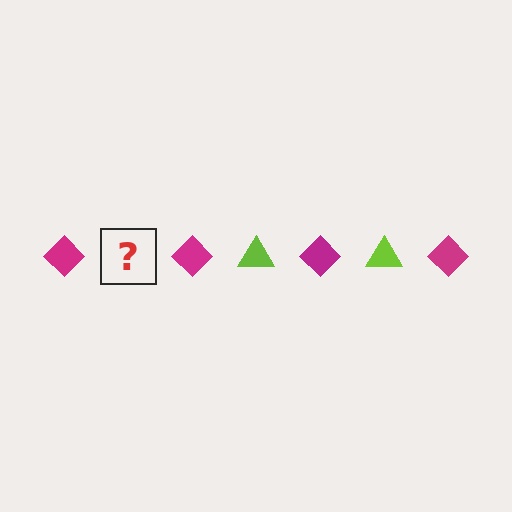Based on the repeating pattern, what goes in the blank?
The blank should be a lime triangle.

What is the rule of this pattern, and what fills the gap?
The rule is that the pattern alternates between magenta diamond and lime triangle. The gap should be filled with a lime triangle.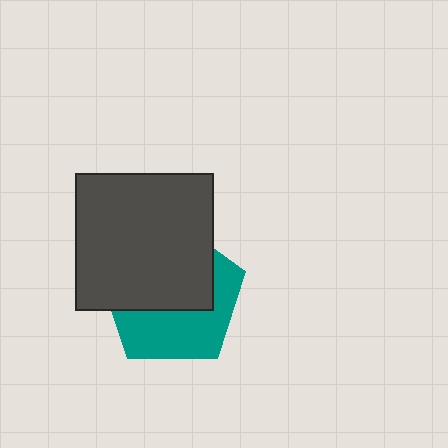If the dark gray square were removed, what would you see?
You would see the complete teal pentagon.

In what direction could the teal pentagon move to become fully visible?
The teal pentagon could move down. That would shift it out from behind the dark gray square entirely.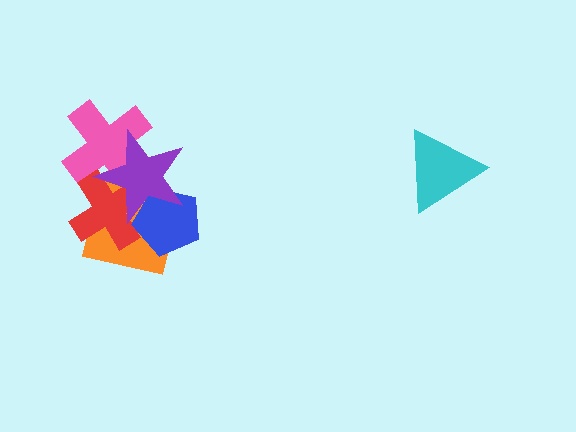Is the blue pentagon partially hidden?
Yes, it is partially covered by another shape.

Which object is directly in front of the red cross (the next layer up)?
The blue pentagon is directly in front of the red cross.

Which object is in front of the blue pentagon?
The purple star is in front of the blue pentagon.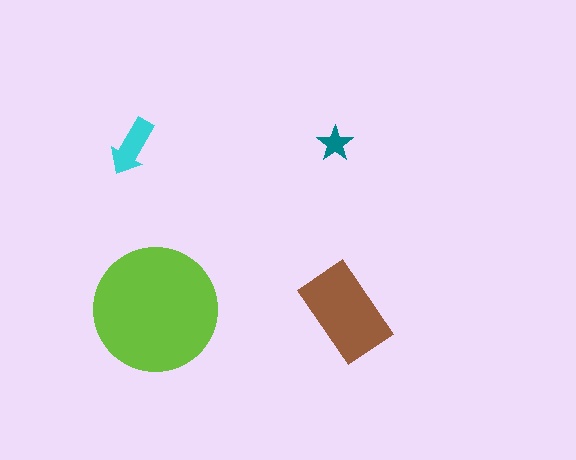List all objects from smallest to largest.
The teal star, the cyan arrow, the brown rectangle, the lime circle.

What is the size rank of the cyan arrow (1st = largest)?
3rd.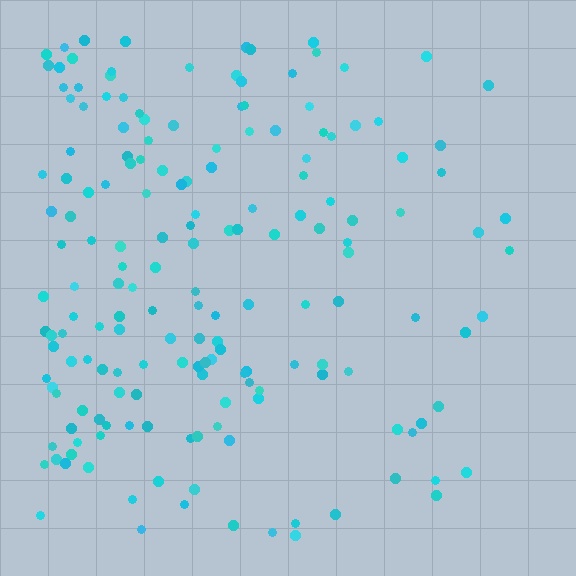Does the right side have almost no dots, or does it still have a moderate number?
Still a moderate number, just noticeably fewer than the left.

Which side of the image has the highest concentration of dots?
The left.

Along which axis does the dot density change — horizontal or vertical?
Horizontal.